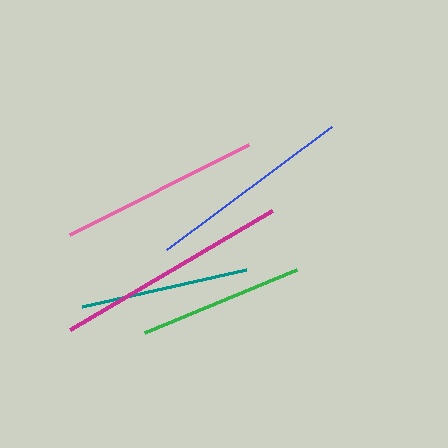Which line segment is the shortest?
The green line is the shortest at approximately 165 pixels.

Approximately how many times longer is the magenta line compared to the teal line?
The magenta line is approximately 1.4 times the length of the teal line.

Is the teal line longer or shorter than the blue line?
The blue line is longer than the teal line.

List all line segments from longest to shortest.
From longest to shortest: magenta, blue, pink, teal, green.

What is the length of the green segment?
The green segment is approximately 165 pixels long.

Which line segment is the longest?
The magenta line is the longest at approximately 234 pixels.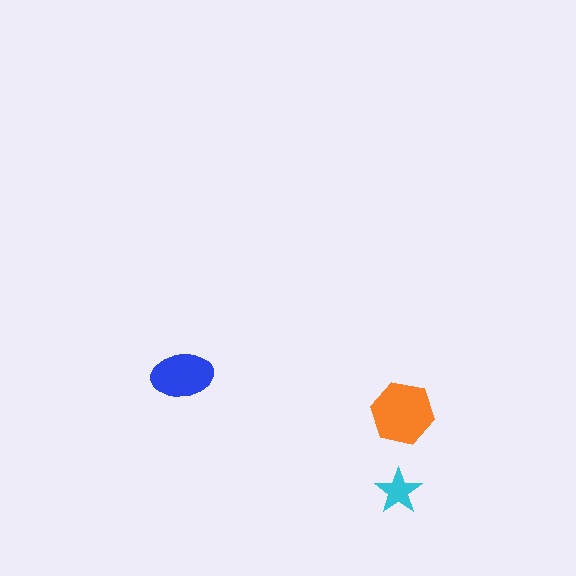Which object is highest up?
The blue ellipse is topmost.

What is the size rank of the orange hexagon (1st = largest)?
1st.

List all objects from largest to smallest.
The orange hexagon, the blue ellipse, the cyan star.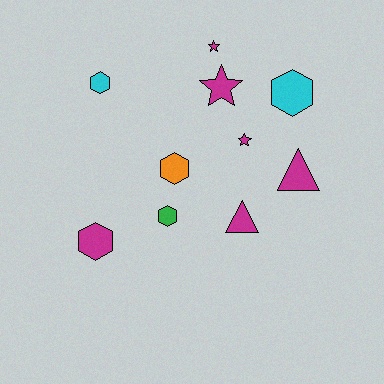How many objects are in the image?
There are 10 objects.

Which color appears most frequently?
Magenta, with 6 objects.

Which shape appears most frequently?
Hexagon, with 5 objects.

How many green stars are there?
There are no green stars.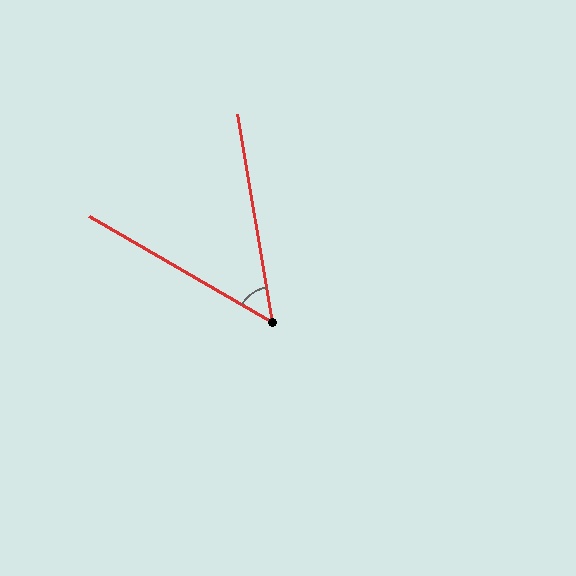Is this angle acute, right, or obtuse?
It is acute.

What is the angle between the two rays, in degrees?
Approximately 50 degrees.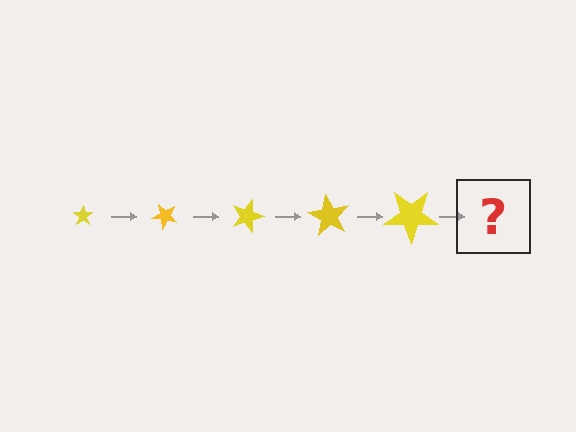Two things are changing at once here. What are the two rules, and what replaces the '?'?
The two rules are that the star grows larger each step and it rotates 45 degrees each step. The '?' should be a star, larger than the previous one and rotated 225 degrees from the start.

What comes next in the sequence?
The next element should be a star, larger than the previous one and rotated 225 degrees from the start.